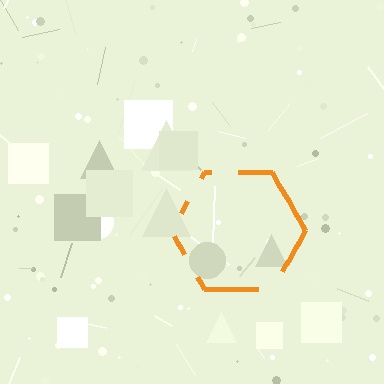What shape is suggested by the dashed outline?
The dashed outline suggests a hexagon.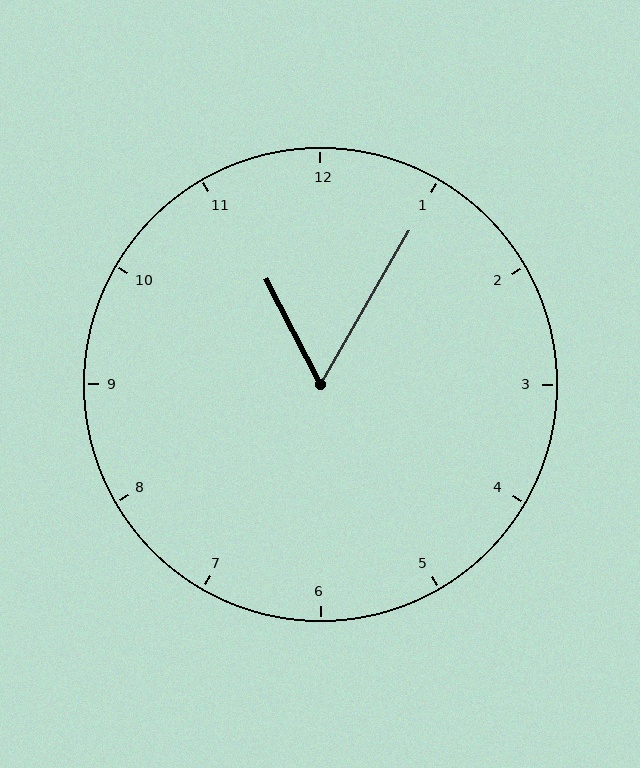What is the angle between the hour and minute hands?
Approximately 58 degrees.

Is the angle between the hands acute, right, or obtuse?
It is acute.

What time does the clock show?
11:05.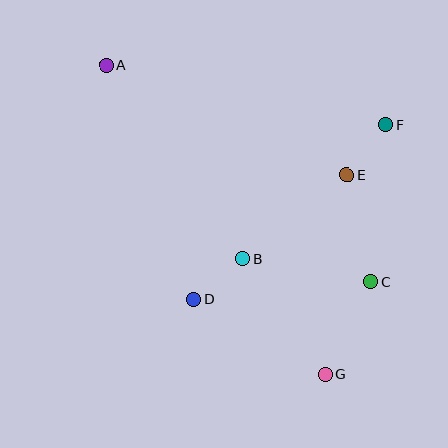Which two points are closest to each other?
Points B and D are closest to each other.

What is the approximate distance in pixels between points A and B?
The distance between A and B is approximately 237 pixels.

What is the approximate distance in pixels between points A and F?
The distance between A and F is approximately 286 pixels.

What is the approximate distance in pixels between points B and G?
The distance between B and G is approximately 142 pixels.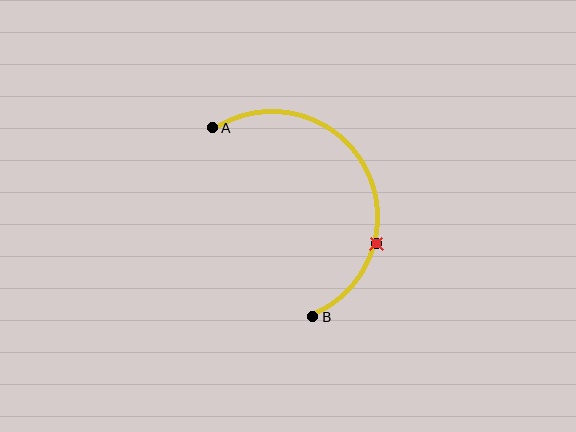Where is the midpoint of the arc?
The arc midpoint is the point on the curve farthest from the straight line joining A and B. It sits to the right of that line.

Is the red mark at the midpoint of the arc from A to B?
No. The red mark lies on the arc but is closer to endpoint B. The arc midpoint would be at the point on the curve equidistant along the arc from both A and B.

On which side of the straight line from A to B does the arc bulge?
The arc bulges to the right of the straight line connecting A and B.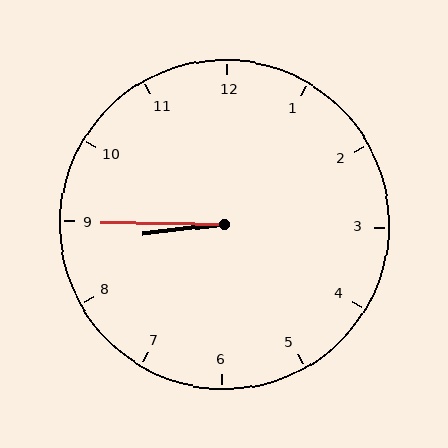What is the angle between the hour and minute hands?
Approximately 8 degrees.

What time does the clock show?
8:45.